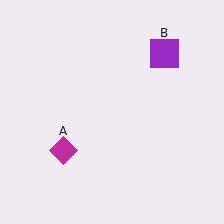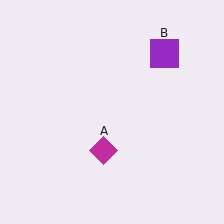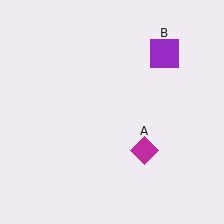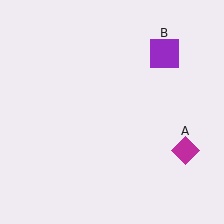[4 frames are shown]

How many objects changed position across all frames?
1 object changed position: magenta diamond (object A).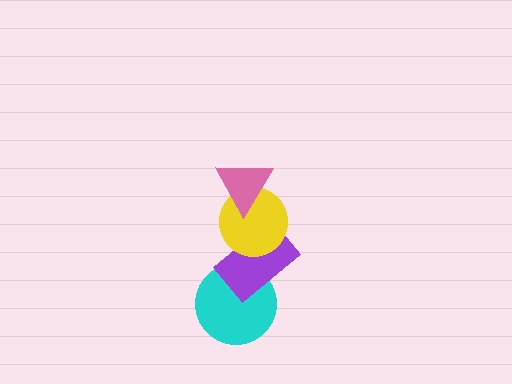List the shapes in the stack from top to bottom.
From top to bottom: the pink triangle, the yellow circle, the purple rectangle, the cyan circle.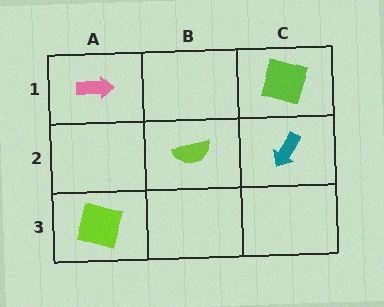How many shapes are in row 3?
1 shape.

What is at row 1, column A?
A pink arrow.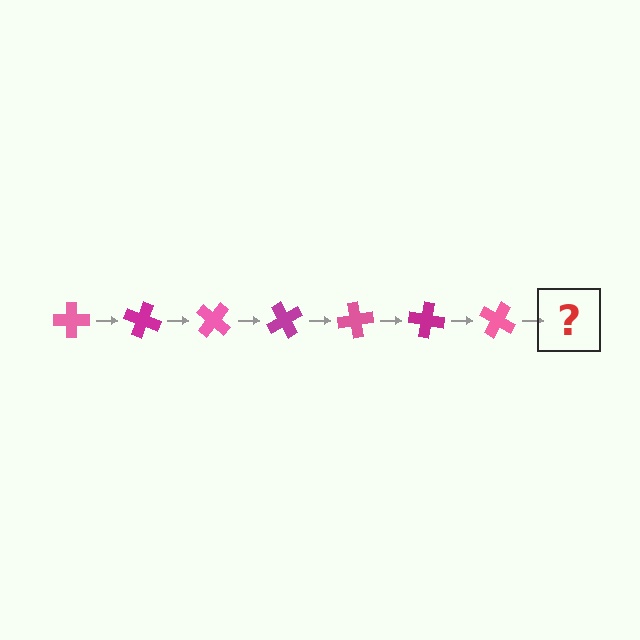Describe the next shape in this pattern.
It should be a magenta cross, rotated 140 degrees from the start.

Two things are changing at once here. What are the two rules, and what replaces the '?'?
The two rules are that it rotates 20 degrees each step and the color cycles through pink and magenta. The '?' should be a magenta cross, rotated 140 degrees from the start.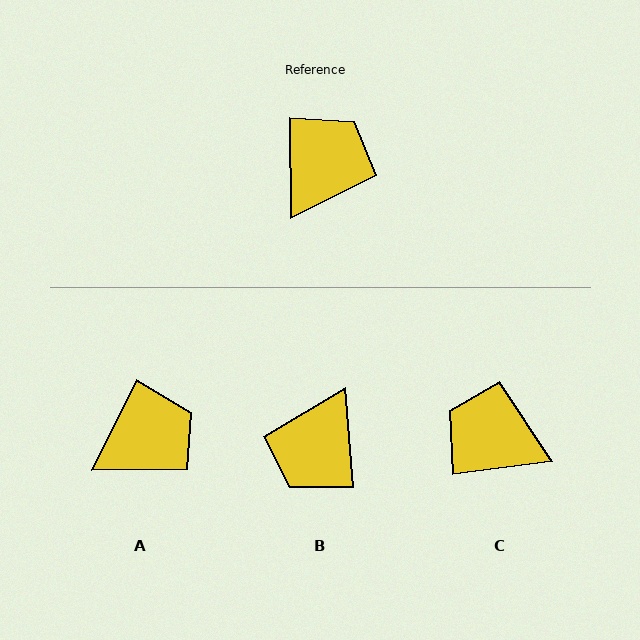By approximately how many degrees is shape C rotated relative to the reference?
Approximately 97 degrees counter-clockwise.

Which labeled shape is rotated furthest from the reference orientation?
B, about 176 degrees away.